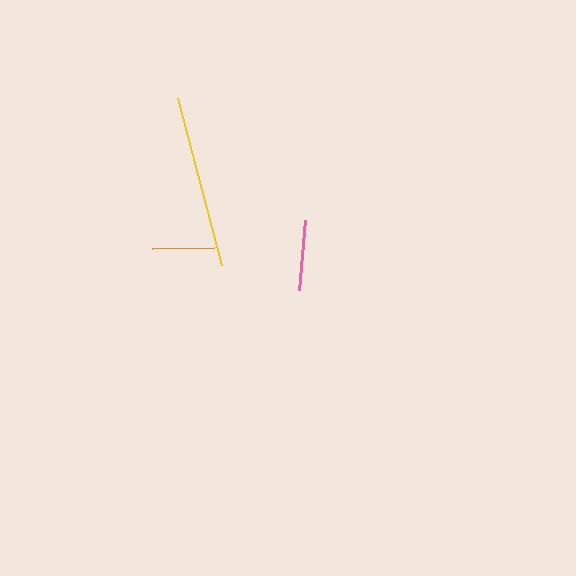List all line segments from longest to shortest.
From longest to shortest: yellow, pink, orange.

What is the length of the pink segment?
The pink segment is approximately 70 pixels long.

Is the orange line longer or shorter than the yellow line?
The yellow line is longer than the orange line.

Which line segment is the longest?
The yellow line is the longest at approximately 173 pixels.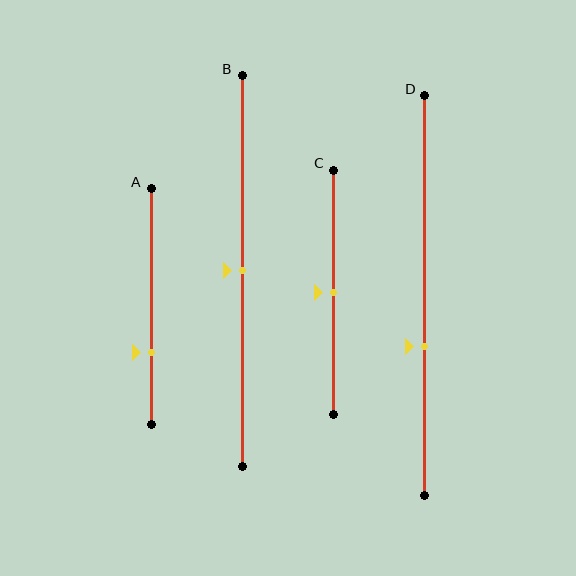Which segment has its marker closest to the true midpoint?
Segment B has its marker closest to the true midpoint.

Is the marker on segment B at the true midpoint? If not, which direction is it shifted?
Yes, the marker on segment B is at the true midpoint.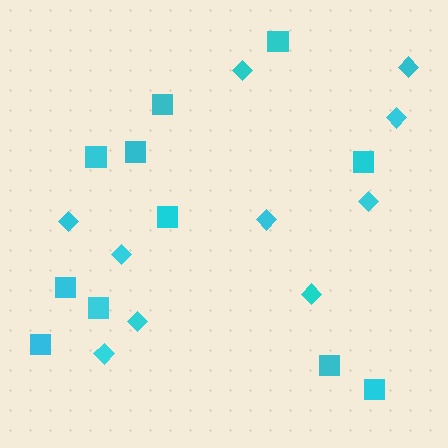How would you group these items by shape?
There are 2 groups: one group of diamonds (10) and one group of squares (11).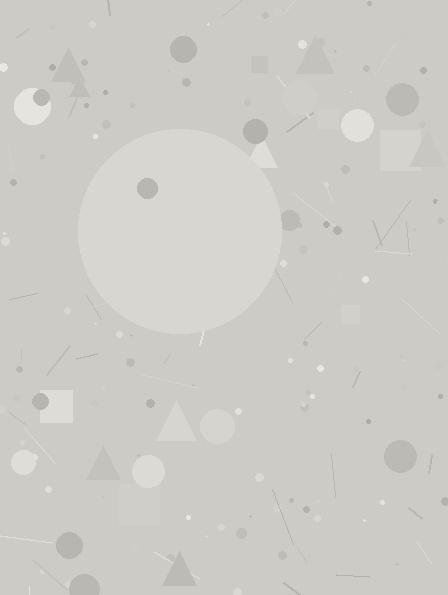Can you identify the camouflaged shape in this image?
The camouflaged shape is a circle.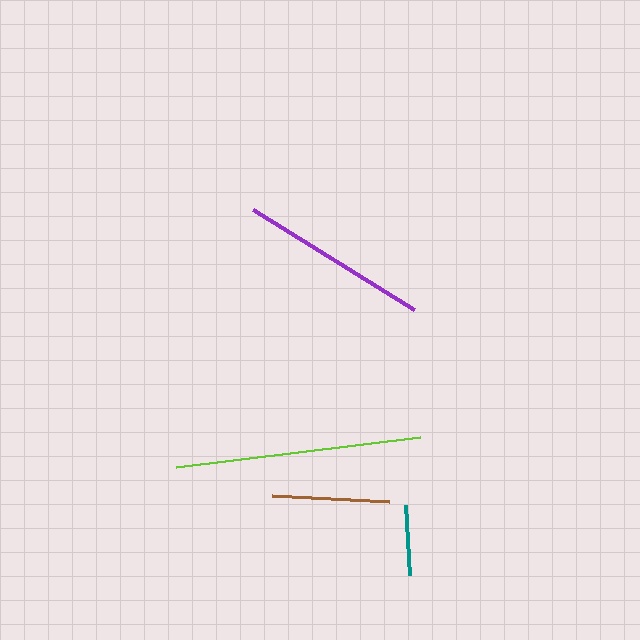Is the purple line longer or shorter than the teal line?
The purple line is longer than the teal line.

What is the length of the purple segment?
The purple segment is approximately 189 pixels long.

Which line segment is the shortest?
The teal line is the shortest at approximately 70 pixels.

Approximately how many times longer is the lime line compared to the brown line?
The lime line is approximately 2.1 times the length of the brown line.